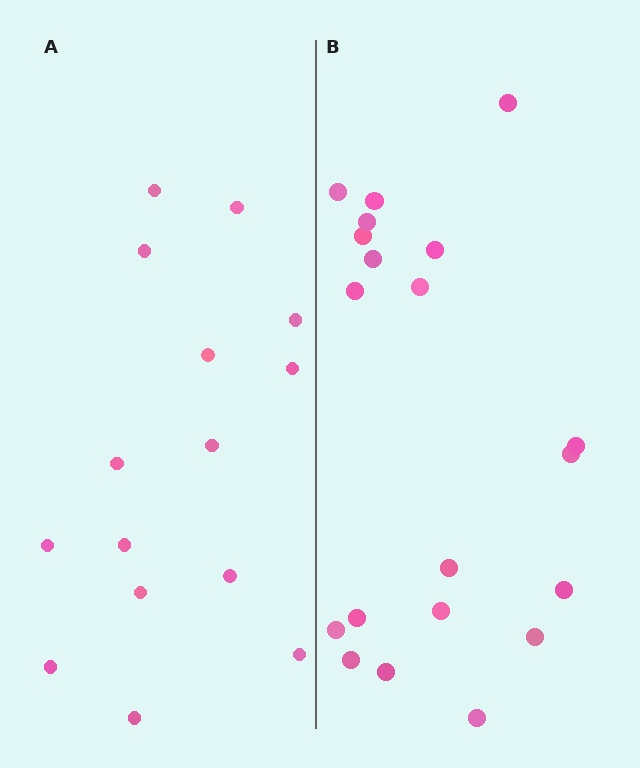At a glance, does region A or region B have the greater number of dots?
Region B (the right region) has more dots.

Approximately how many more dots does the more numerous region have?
Region B has about 5 more dots than region A.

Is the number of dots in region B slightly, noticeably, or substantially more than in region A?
Region B has noticeably more, but not dramatically so. The ratio is roughly 1.3 to 1.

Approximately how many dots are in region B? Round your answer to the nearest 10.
About 20 dots.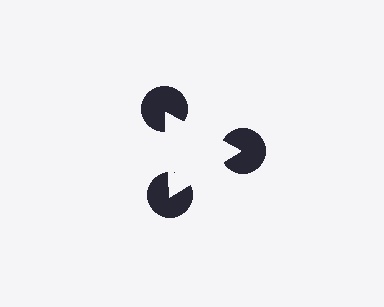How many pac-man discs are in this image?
There are 3 — one at each vertex of the illusory triangle.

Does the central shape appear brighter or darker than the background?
It typically appears slightly brighter than the background, even though no actual brightness change is drawn.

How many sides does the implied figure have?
3 sides.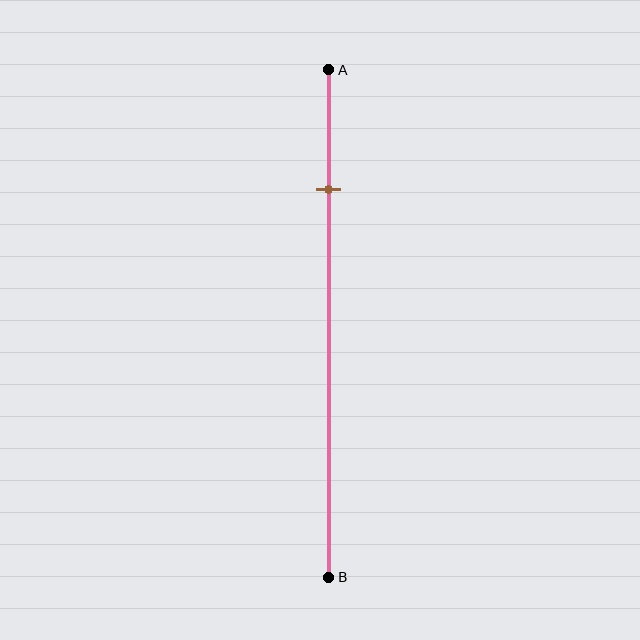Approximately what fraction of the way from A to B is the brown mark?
The brown mark is approximately 25% of the way from A to B.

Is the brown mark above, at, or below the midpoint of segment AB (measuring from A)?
The brown mark is above the midpoint of segment AB.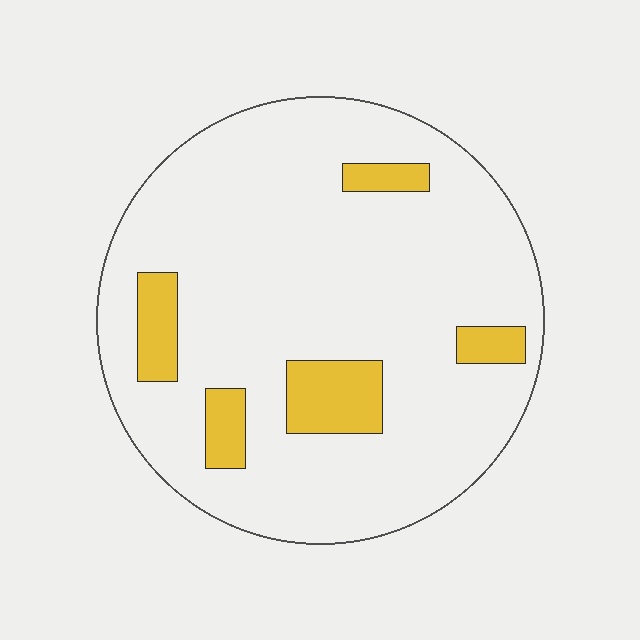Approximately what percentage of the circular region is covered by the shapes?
Approximately 15%.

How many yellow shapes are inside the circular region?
5.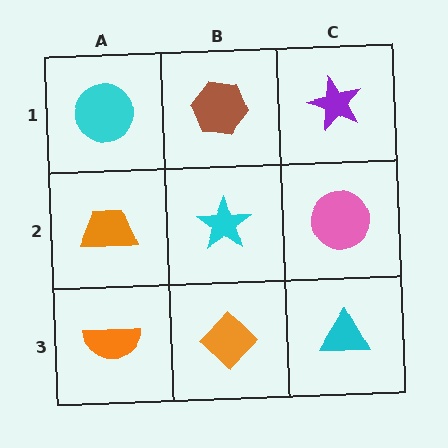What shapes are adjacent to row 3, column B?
A cyan star (row 2, column B), an orange semicircle (row 3, column A), a cyan triangle (row 3, column C).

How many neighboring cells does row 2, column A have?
3.